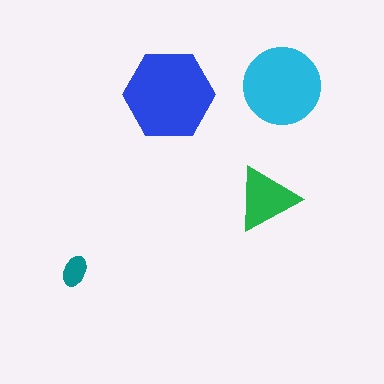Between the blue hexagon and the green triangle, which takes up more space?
The blue hexagon.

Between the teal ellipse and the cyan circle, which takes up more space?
The cyan circle.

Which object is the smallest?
The teal ellipse.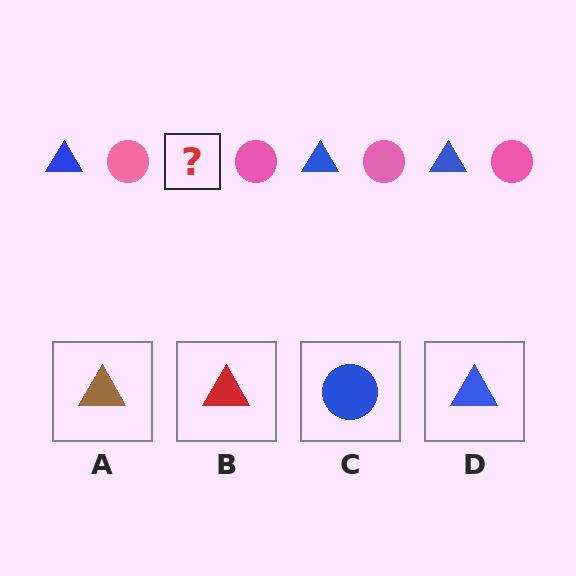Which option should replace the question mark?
Option D.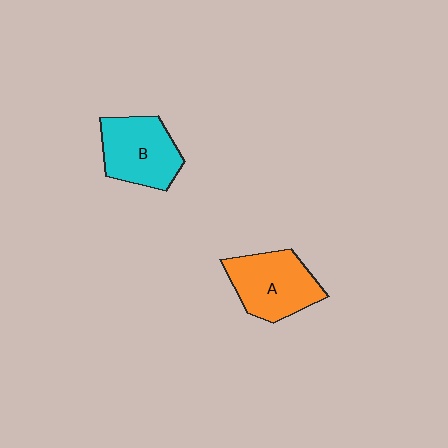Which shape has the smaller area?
Shape B (cyan).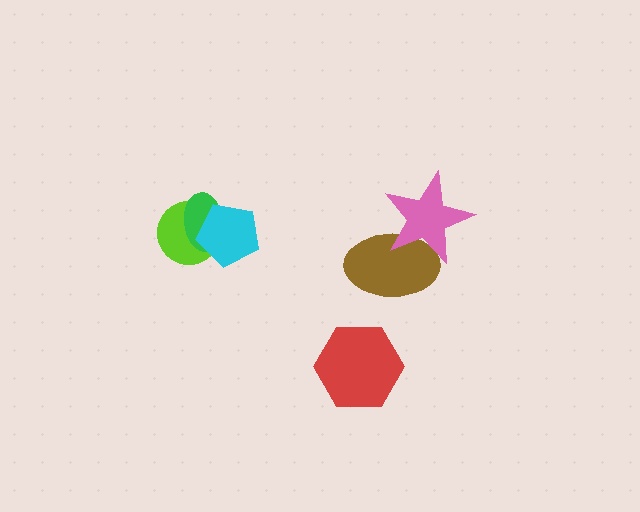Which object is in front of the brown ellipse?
The pink star is in front of the brown ellipse.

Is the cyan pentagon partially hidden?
No, no other shape covers it.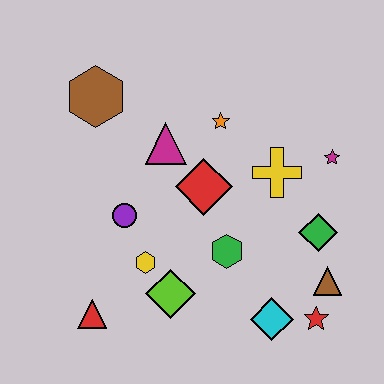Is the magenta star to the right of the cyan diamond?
Yes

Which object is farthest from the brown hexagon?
The red star is farthest from the brown hexagon.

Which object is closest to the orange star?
The magenta triangle is closest to the orange star.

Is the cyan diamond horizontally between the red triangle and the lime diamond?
No